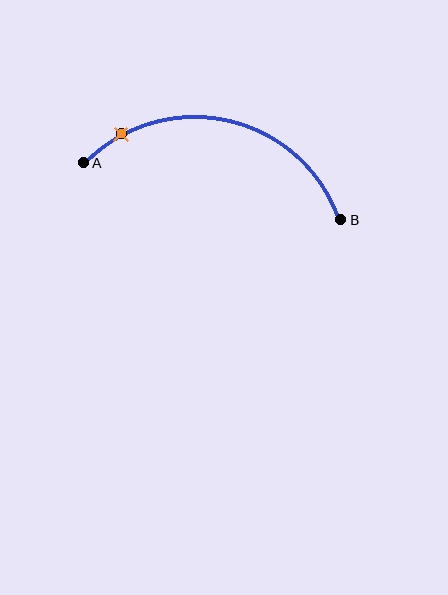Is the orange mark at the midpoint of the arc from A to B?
No. The orange mark lies on the arc but is closer to endpoint A. The arc midpoint would be at the point on the curve equidistant along the arc from both A and B.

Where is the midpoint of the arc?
The arc midpoint is the point on the curve farthest from the straight line joining A and B. It sits above that line.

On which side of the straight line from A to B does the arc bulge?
The arc bulges above the straight line connecting A and B.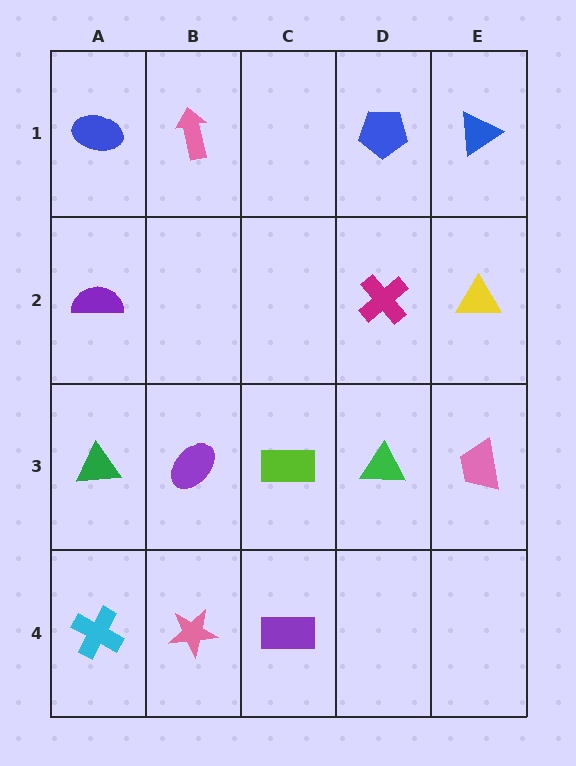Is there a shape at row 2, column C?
No, that cell is empty.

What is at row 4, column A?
A cyan cross.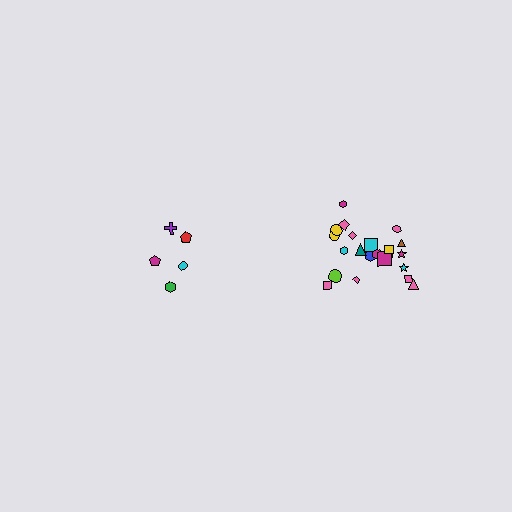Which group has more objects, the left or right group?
The right group.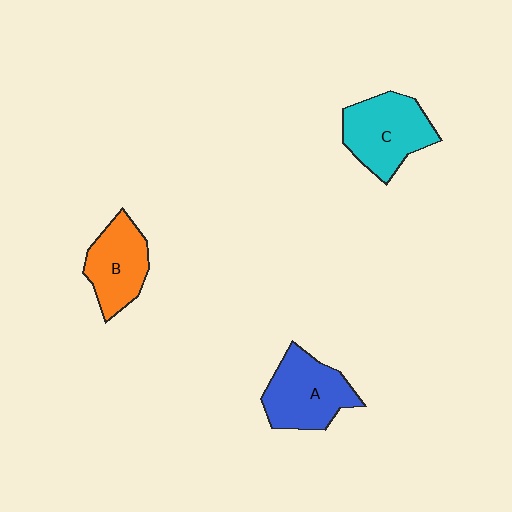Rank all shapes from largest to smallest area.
From largest to smallest: C (cyan), A (blue), B (orange).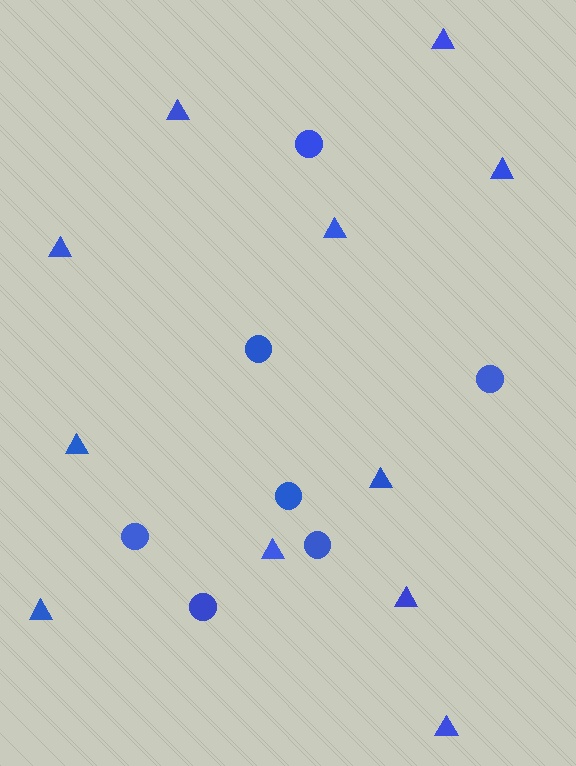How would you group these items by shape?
There are 2 groups: one group of circles (7) and one group of triangles (11).